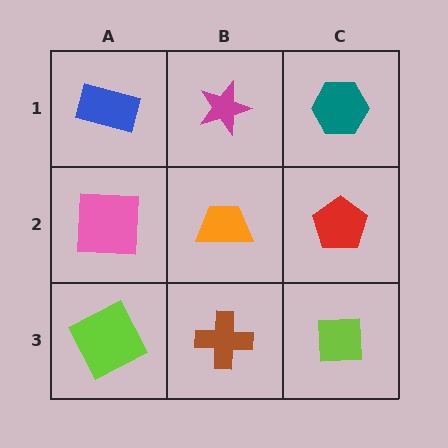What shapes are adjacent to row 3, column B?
An orange trapezoid (row 2, column B), a lime square (row 3, column A), a lime square (row 3, column C).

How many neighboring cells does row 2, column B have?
4.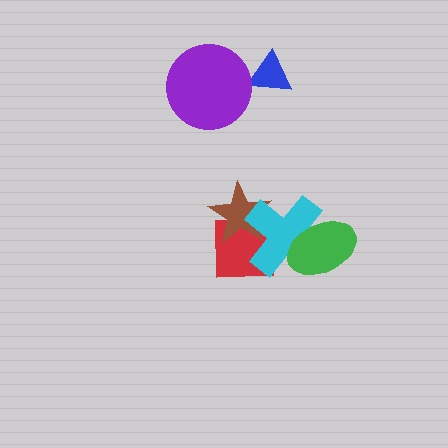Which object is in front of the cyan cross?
The green ellipse is in front of the cyan cross.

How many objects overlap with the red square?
2 objects overlap with the red square.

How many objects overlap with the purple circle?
0 objects overlap with the purple circle.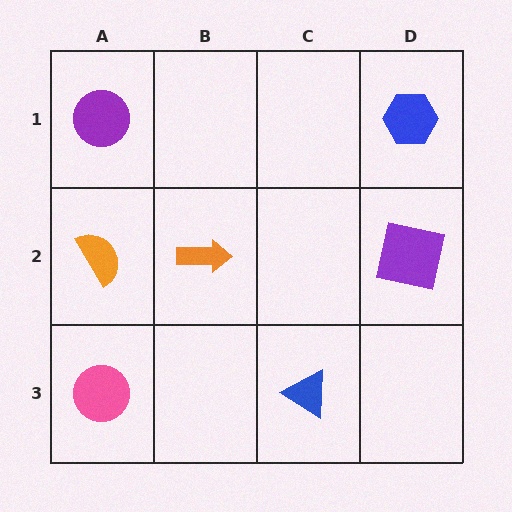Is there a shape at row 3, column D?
No, that cell is empty.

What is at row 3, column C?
A blue triangle.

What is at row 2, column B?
An orange arrow.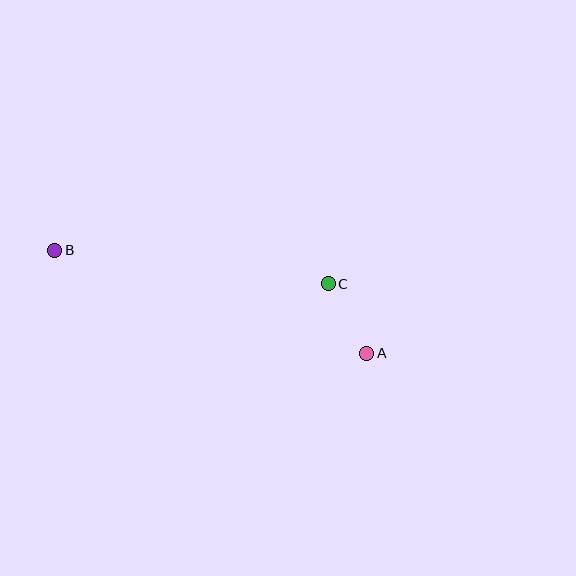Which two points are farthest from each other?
Points A and B are farthest from each other.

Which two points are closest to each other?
Points A and C are closest to each other.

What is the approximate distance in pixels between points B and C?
The distance between B and C is approximately 276 pixels.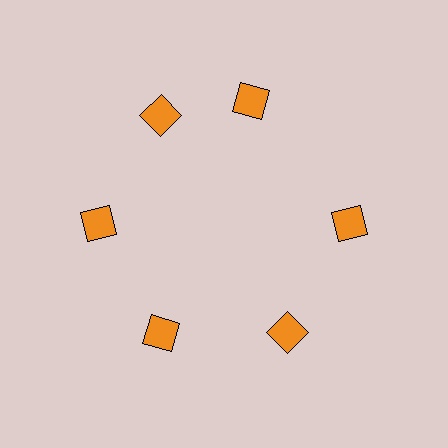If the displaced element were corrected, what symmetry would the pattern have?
It would have 6-fold rotational symmetry — the pattern would map onto itself every 60 degrees.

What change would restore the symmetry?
The symmetry would be restored by rotating it back into even spacing with its neighbors so that all 6 squares sit at equal angles and equal distance from the center.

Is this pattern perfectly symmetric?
No. The 6 orange squares are arranged in a ring, but one element near the 1 o'clock position is rotated out of alignment along the ring, breaking the 6-fold rotational symmetry.